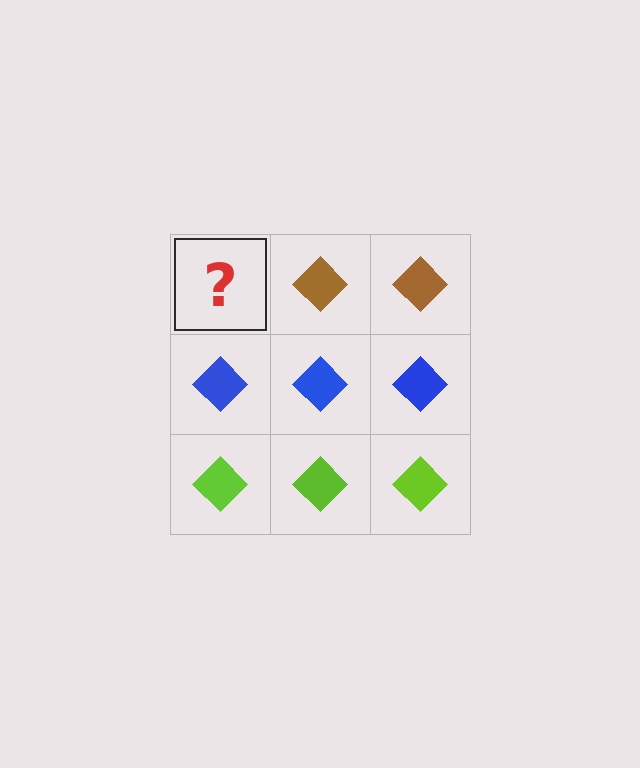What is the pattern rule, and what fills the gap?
The rule is that each row has a consistent color. The gap should be filled with a brown diamond.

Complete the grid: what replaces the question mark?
The question mark should be replaced with a brown diamond.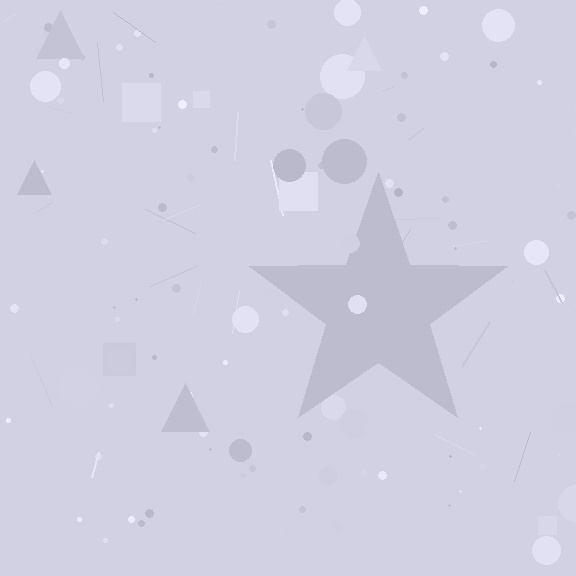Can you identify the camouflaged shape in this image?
The camouflaged shape is a star.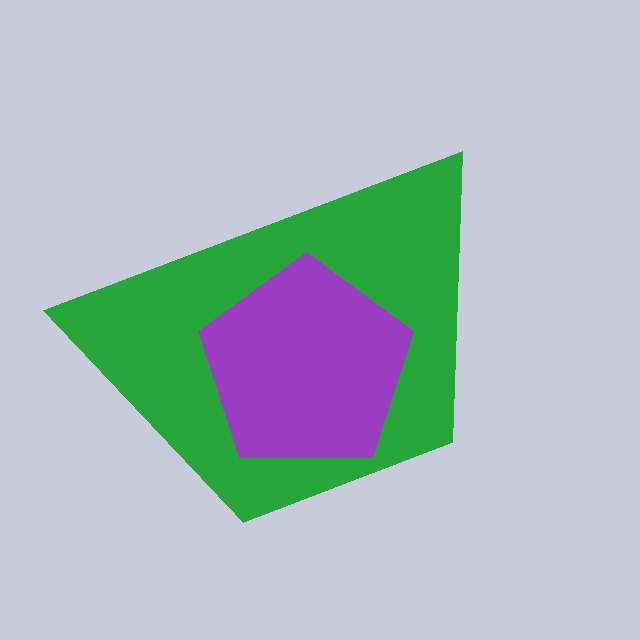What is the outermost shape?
The green trapezoid.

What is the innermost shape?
The purple pentagon.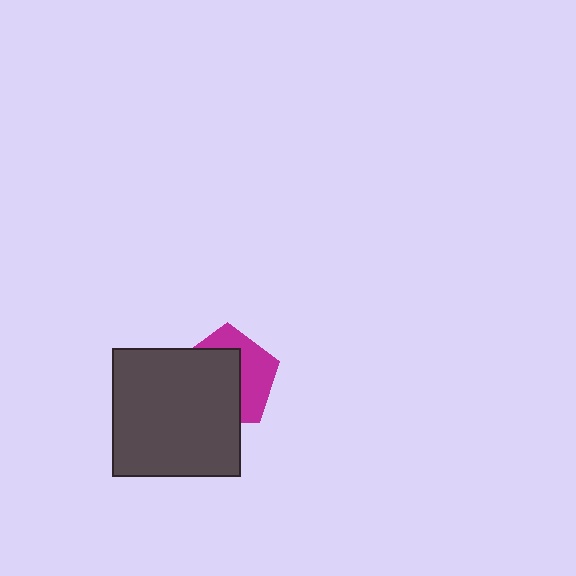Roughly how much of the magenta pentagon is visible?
A small part of it is visible (roughly 41%).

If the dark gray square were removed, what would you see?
You would see the complete magenta pentagon.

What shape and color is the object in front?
The object in front is a dark gray square.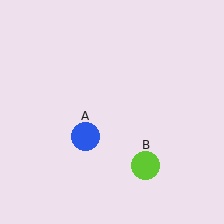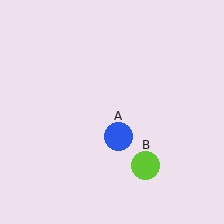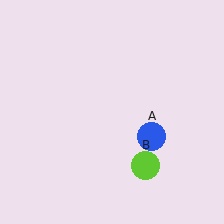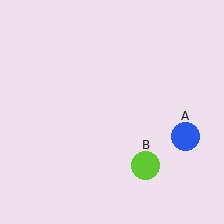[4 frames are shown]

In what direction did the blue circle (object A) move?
The blue circle (object A) moved right.